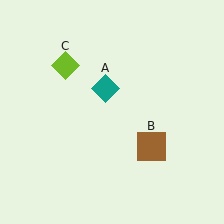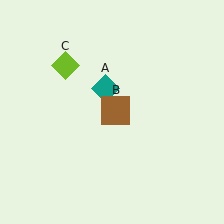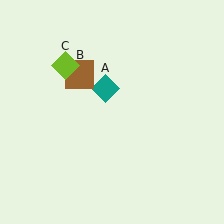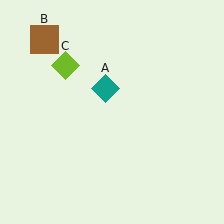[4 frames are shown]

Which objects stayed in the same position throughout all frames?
Teal diamond (object A) and lime diamond (object C) remained stationary.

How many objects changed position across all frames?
1 object changed position: brown square (object B).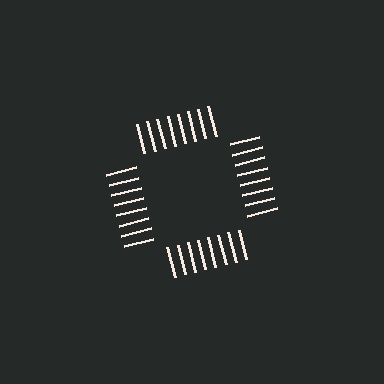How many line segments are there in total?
32 — 8 along each of the 4 edges.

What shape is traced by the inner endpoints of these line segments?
An illusory square — the line segments terminate on its edges but no continuous stroke is drawn.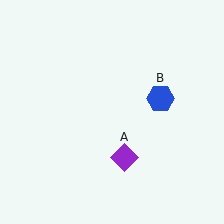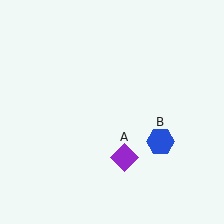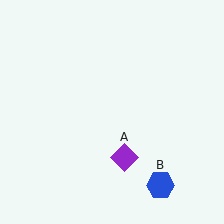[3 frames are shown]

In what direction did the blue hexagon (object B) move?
The blue hexagon (object B) moved down.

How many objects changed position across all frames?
1 object changed position: blue hexagon (object B).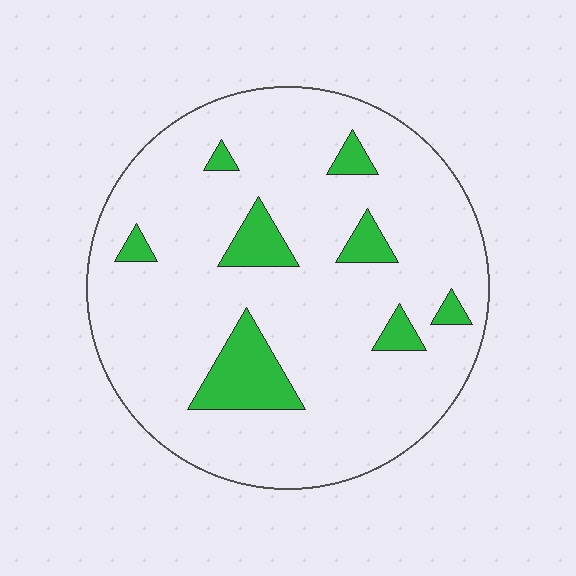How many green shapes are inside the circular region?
8.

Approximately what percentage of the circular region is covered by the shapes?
Approximately 10%.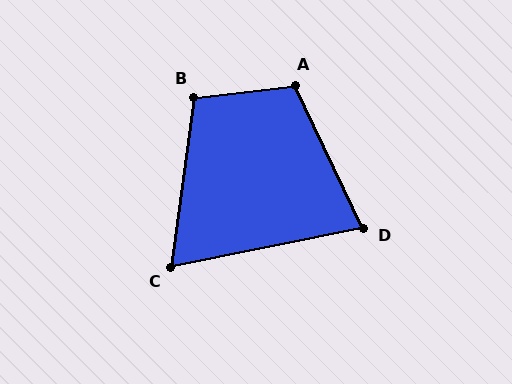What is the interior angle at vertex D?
Approximately 76 degrees (acute).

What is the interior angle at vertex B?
Approximately 104 degrees (obtuse).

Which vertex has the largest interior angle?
A, at approximately 109 degrees.